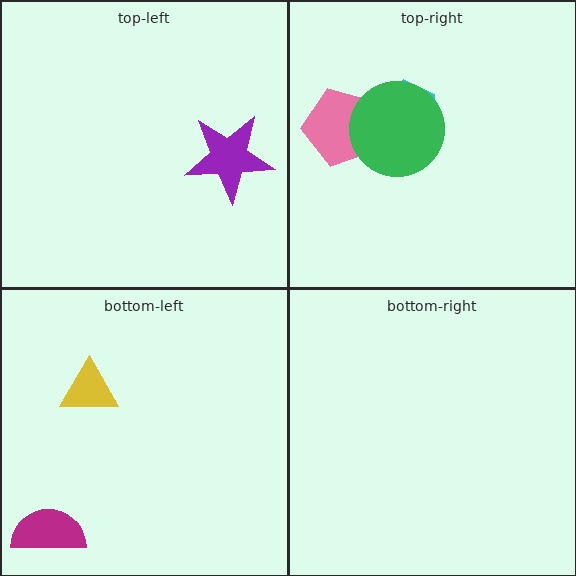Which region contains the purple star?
The top-left region.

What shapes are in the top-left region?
The purple star.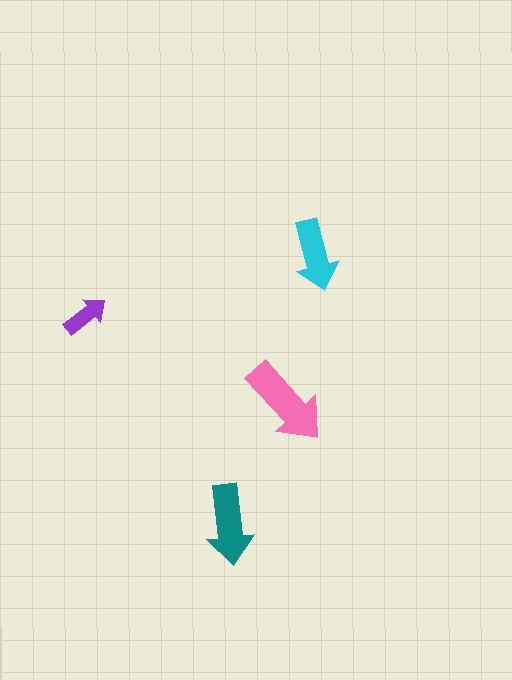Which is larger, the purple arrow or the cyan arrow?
The cyan one.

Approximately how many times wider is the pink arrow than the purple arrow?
About 2 times wider.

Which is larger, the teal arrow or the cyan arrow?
The teal one.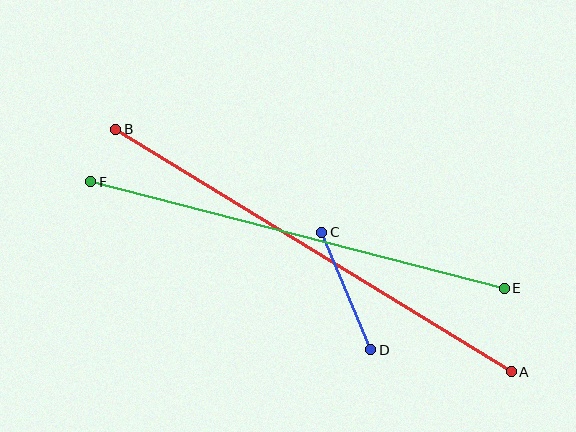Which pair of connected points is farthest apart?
Points A and B are farthest apart.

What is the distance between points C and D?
The distance is approximately 127 pixels.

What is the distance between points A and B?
The distance is approximately 464 pixels.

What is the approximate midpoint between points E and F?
The midpoint is at approximately (297, 235) pixels.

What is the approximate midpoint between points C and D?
The midpoint is at approximately (346, 291) pixels.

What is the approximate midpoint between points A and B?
The midpoint is at approximately (313, 250) pixels.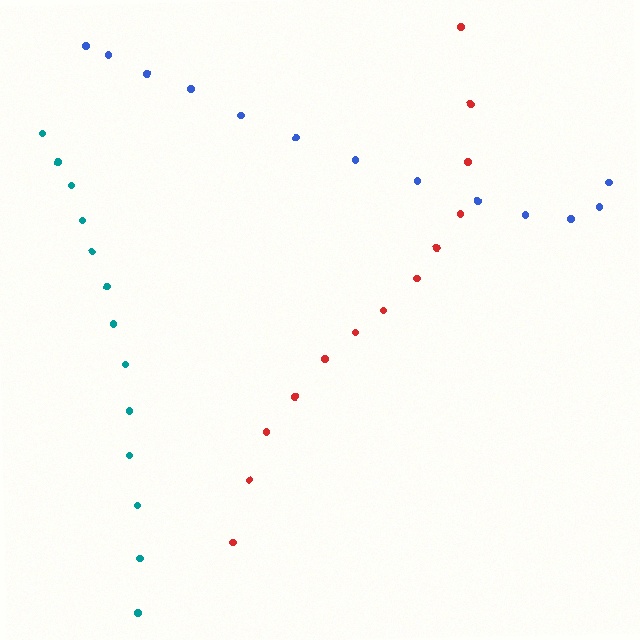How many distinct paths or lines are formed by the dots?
There are 3 distinct paths.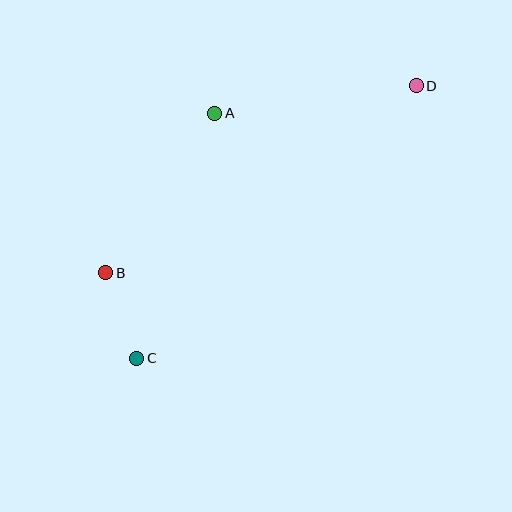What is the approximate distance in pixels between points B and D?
The distance between B and D is approximately 362 pixels.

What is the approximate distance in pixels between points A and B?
The distance between A and B is approximately 193 pixels.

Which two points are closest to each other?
Points B and C are closest to each other.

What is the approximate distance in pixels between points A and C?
The distance between A and C is approximately 257 pixels.